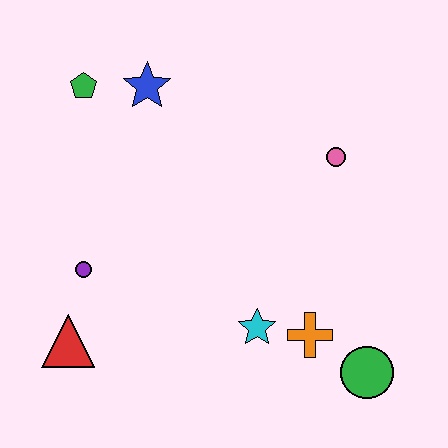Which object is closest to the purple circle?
The red triangle is closest to the purple circle.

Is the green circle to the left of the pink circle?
No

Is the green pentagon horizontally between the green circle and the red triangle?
Yes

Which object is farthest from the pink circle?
The red triangle is farthest from the pink circle.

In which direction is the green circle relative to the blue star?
The green circle is below the blue star.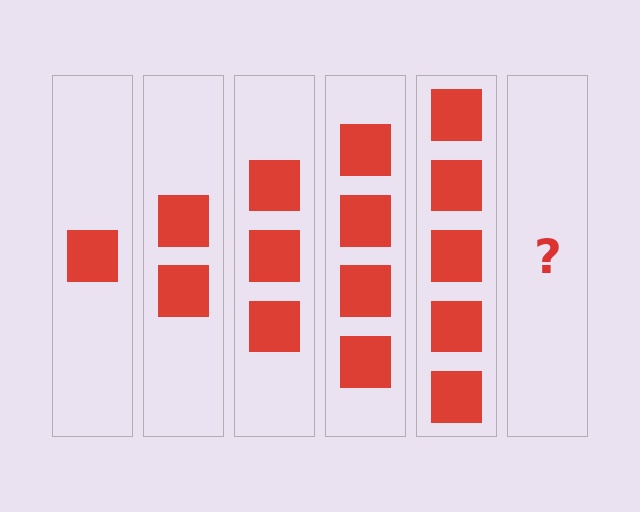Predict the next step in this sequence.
The next step is 6 squares.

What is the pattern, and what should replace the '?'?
The pattern is that each step adds one more square. The '?' should be 6 squares.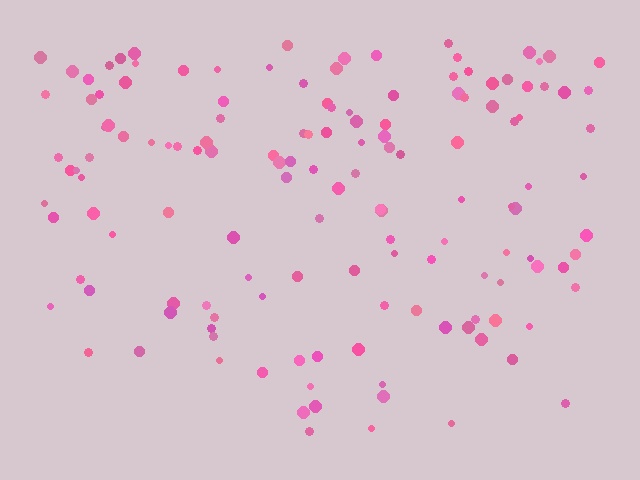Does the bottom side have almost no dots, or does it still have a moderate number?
Still a moderate number, just noticeably fewer than the top.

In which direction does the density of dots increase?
From bottom to top, with the top side densest.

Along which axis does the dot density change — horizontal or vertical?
Vertical.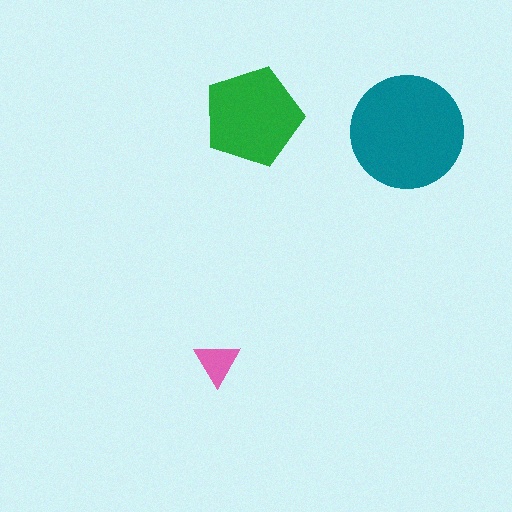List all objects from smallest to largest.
The pink triangle, the green pentagon, the teal circle.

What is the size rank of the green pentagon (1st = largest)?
2nd.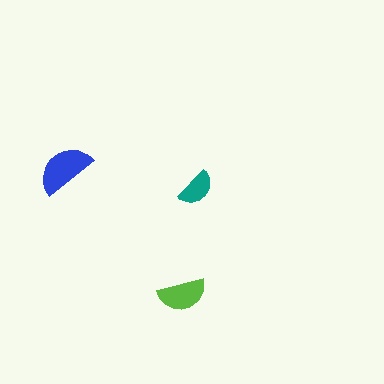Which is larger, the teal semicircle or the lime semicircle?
The lime one.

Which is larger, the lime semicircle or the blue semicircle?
The blue one.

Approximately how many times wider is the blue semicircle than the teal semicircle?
About 1.5 times wider.